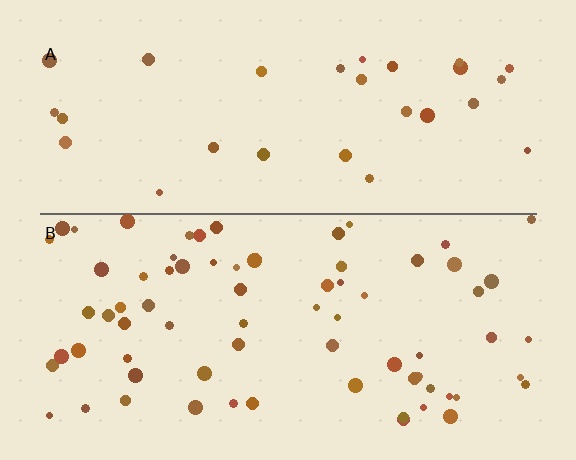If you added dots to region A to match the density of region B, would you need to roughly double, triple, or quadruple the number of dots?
Approximately triple.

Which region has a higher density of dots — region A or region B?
B (the bottom).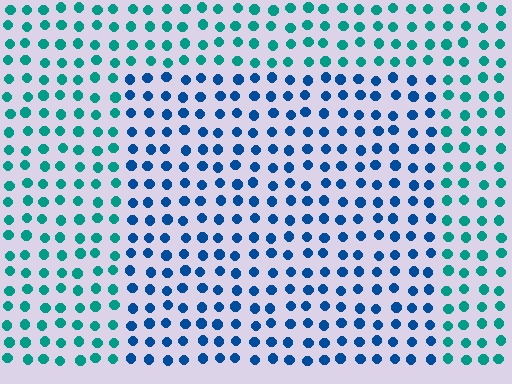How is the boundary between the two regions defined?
The boundary is defined purely by a slight shift in hue (about 39 degrees). Spacing, size, and orientation are identical on both sides.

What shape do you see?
I see a rectangle.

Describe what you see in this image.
The image is filled with small teal elements in a uniform arrangement. A rectangle-shaped region is visible where the elements are tinted to a slightly different hue, forming a subtle color boundary.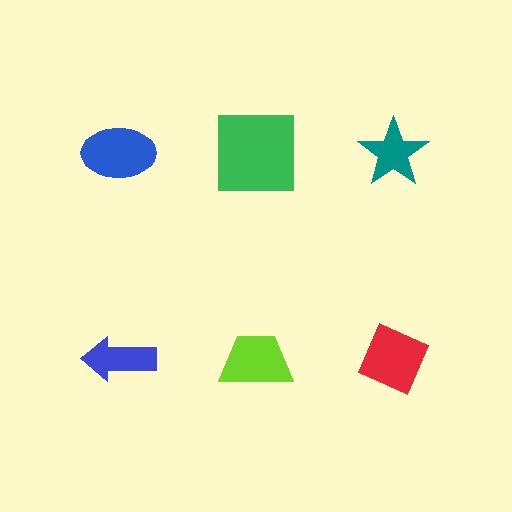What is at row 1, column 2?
A green square.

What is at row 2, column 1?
A blue arrow.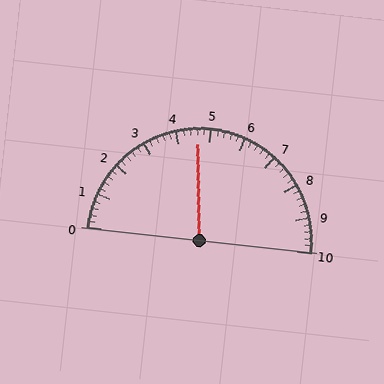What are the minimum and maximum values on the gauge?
The gauge ranges from 0 to 10.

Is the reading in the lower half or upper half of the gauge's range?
The reading is in the lower half of the range (0 to 10).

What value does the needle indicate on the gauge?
The needle indicates approximately 4.6.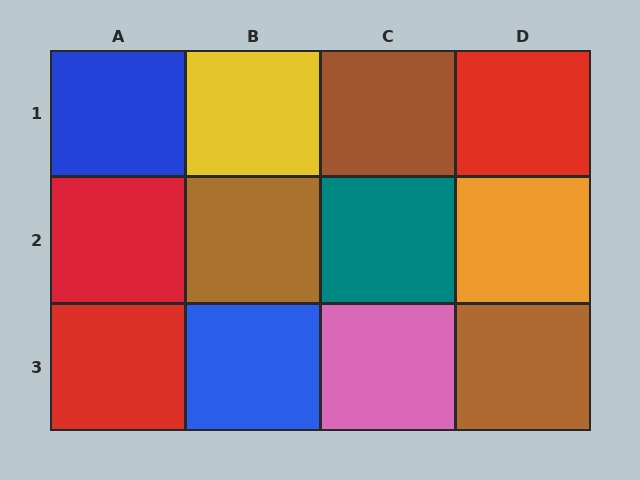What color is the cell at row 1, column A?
Blue.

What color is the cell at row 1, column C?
Brown.